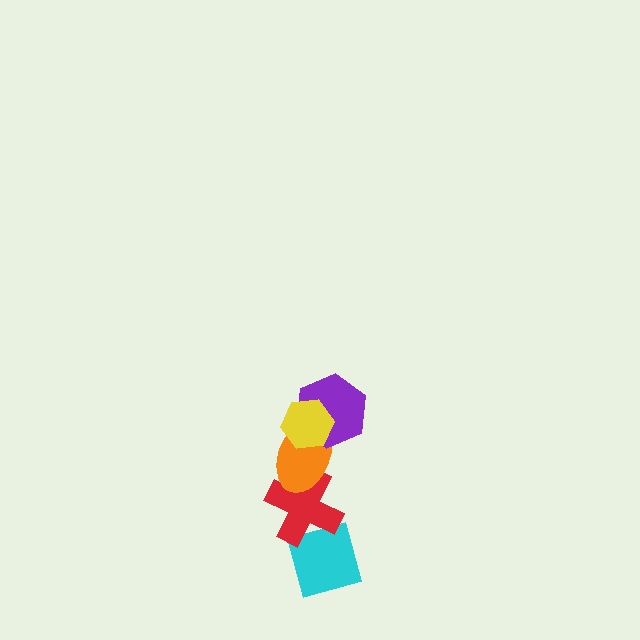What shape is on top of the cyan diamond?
The red cross is on top of the cyan diamond.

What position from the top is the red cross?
The red cross is 4th from the top.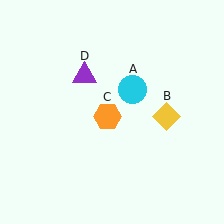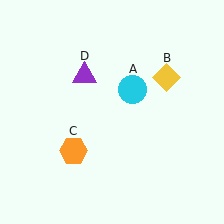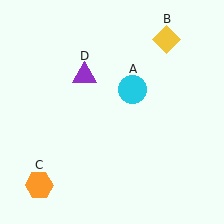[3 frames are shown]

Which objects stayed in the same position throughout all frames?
Cyan circle (object A) and purple triangle (object D) remained stationary.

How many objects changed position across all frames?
2 objects changed position: yellow diamond (object B), orange hexagon (object C).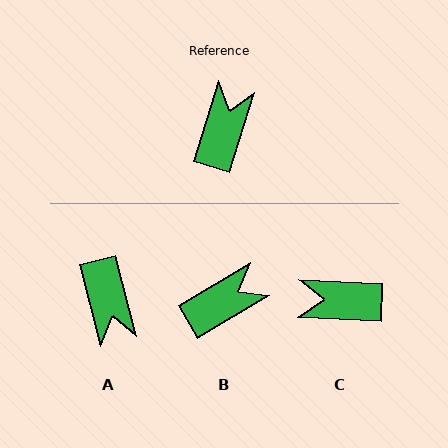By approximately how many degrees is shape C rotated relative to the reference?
Approximately 104 degrees counter-clockwise.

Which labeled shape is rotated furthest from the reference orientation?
A, about 148 degrees away.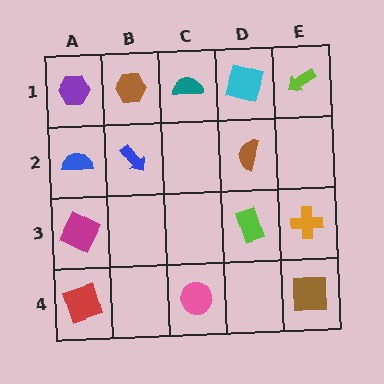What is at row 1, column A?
A purple hexagon.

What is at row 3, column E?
An orange cross.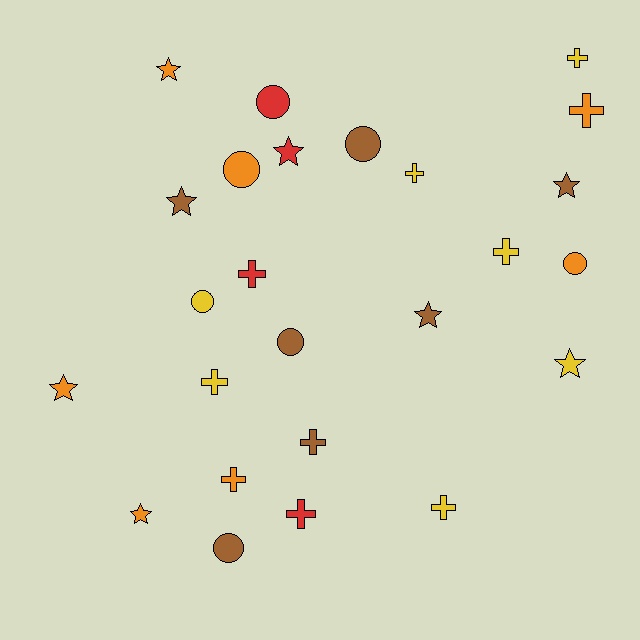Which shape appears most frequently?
Cross, with 10 objects.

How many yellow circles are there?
There is 1 yellow circle.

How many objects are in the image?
There are 25 objects.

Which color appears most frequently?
Brown, with 7 objects.